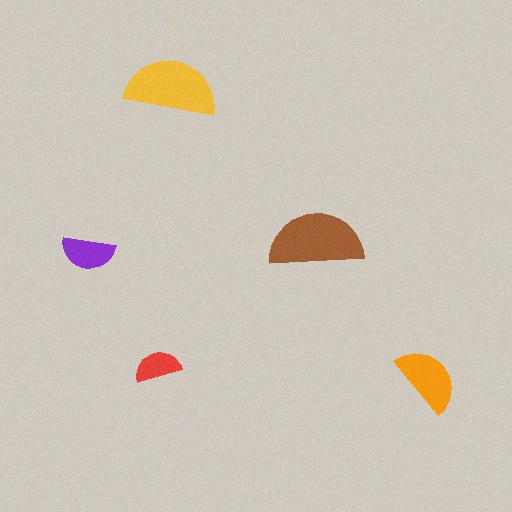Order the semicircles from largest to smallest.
the brown one, the yellow one, the orange one, the purple one, the red one.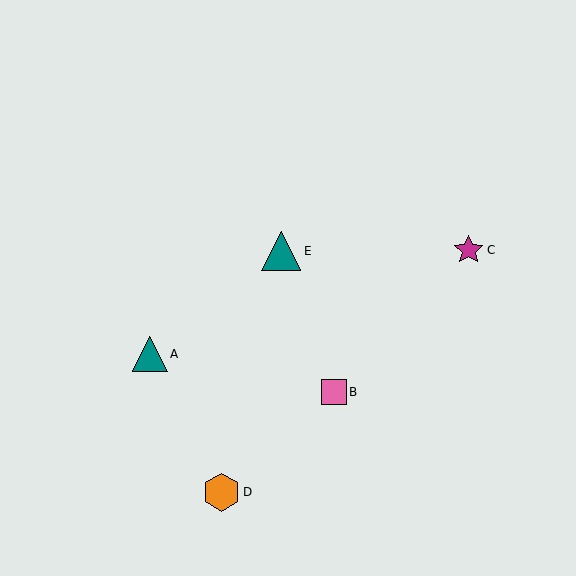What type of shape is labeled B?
Shape B is a pink square.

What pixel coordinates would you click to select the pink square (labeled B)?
Click at (334, 392) to select the pink square B.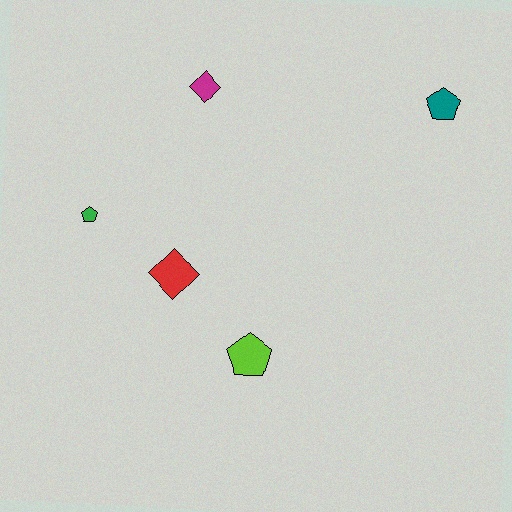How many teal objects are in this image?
There is 1 teal object.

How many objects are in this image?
There are 5 objects.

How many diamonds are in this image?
There are 2 diamonds.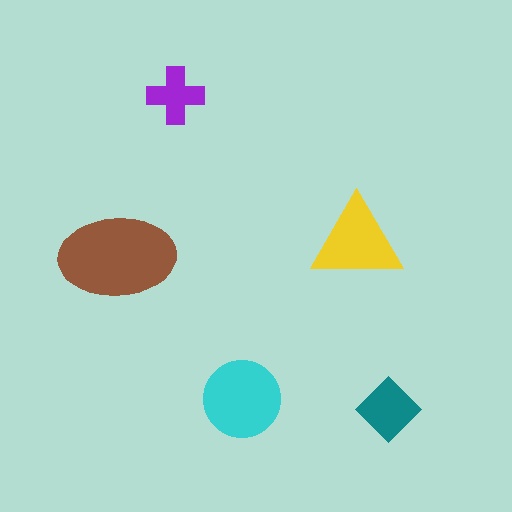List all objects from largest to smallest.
The brown ellipse, the cyan circle, the yellow triangle, the teal diamond, the purple cross.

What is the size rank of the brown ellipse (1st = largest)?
1st.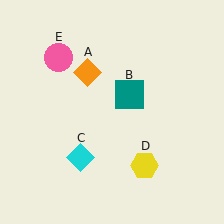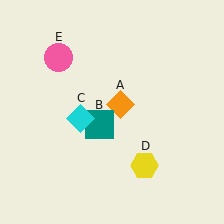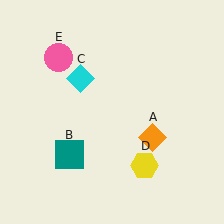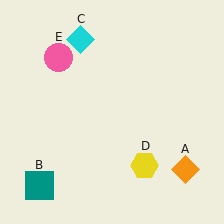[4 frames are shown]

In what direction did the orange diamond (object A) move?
The orange diamond (object A) moved down and to the right.